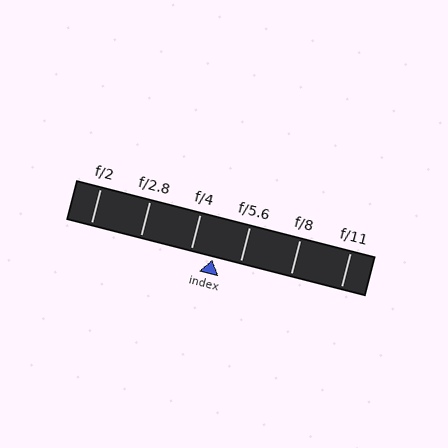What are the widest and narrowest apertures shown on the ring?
The widest aperture shown is f/2 and the narrowest is f/11.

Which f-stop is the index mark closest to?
The index mark is closest to f/4.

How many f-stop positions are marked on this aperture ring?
There are 6 f-stop positions marked.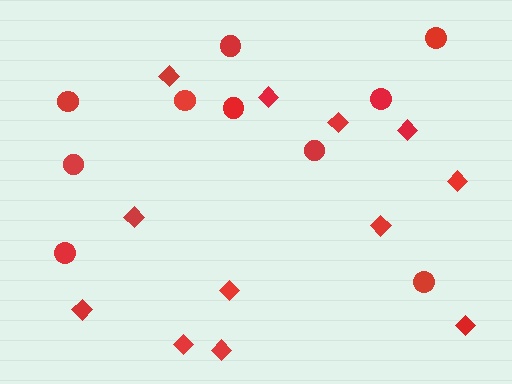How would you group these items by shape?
There are 2 groups: one group of circles (10) and one group of diamonds (12).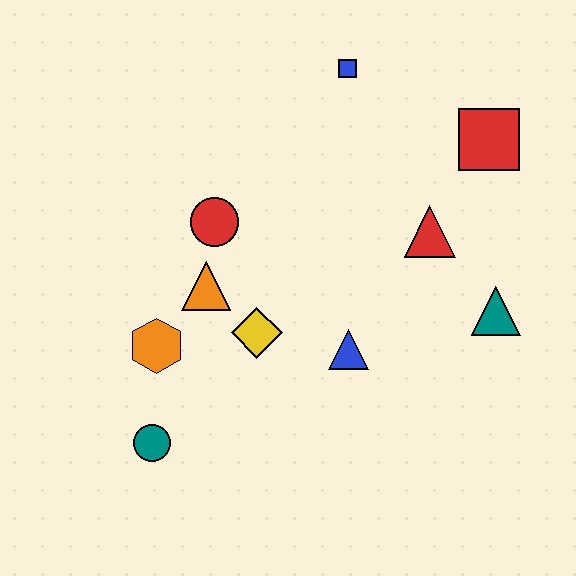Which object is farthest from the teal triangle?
The teal circle is farthest from the teal triangle.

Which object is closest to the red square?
The red triangle is closest to the red square.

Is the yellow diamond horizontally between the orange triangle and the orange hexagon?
No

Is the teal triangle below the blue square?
Yes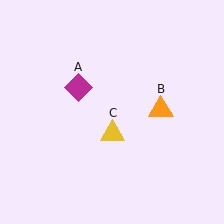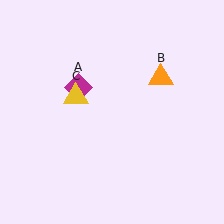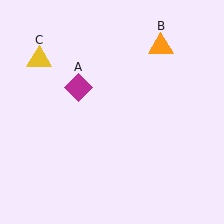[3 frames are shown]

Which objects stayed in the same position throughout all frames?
Magenta diamond (object A) remained stationary.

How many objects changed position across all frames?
2 objects changed position: orange triangle (object B), yellow triangle (object C).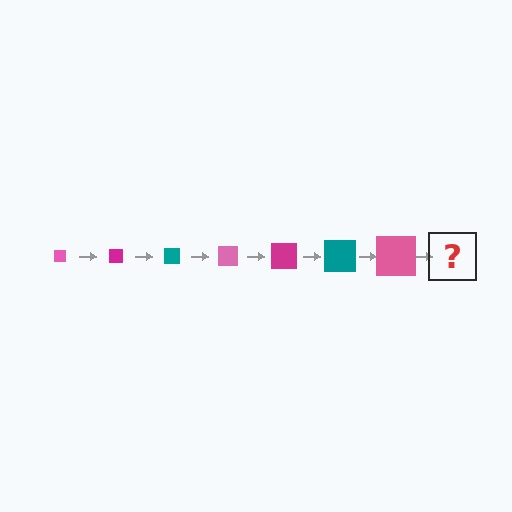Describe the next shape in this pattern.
It should be a magenta square, larger than the previous one.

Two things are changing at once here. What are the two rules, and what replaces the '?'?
The two rules are that the square grows larger each step and the color cycles through pink, magenta, and teal. The '?' should be a magenta square, larger than the previous one.